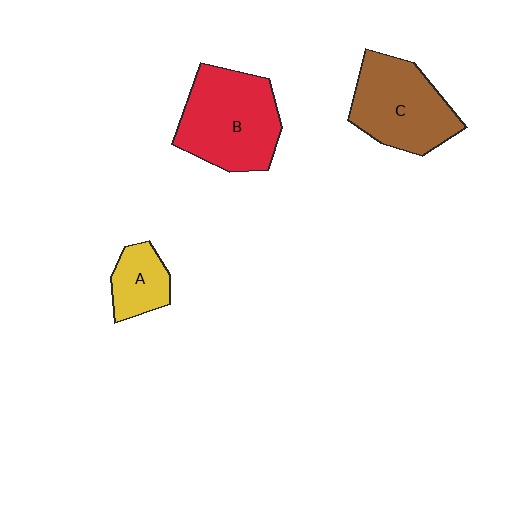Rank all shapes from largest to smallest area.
From largest to smallest: B (red), C (brown), A (yellow).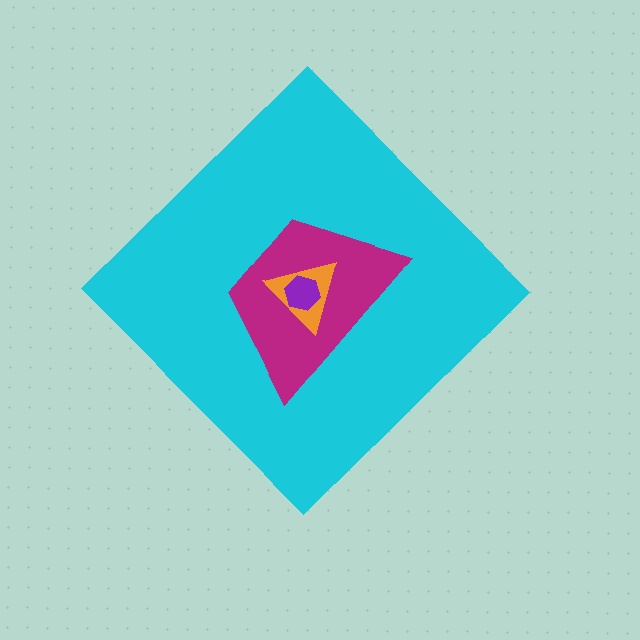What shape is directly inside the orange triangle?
The purple hexagon.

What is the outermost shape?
The cyan diamond.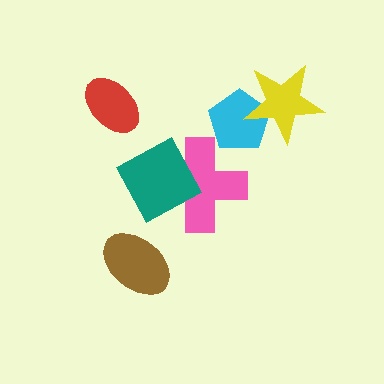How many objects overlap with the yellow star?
1 object overlaps with the yellow star.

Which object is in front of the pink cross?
The teal diamond is in front of the pink cross.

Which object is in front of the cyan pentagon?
The yellow star is in front of the cyan pentagon.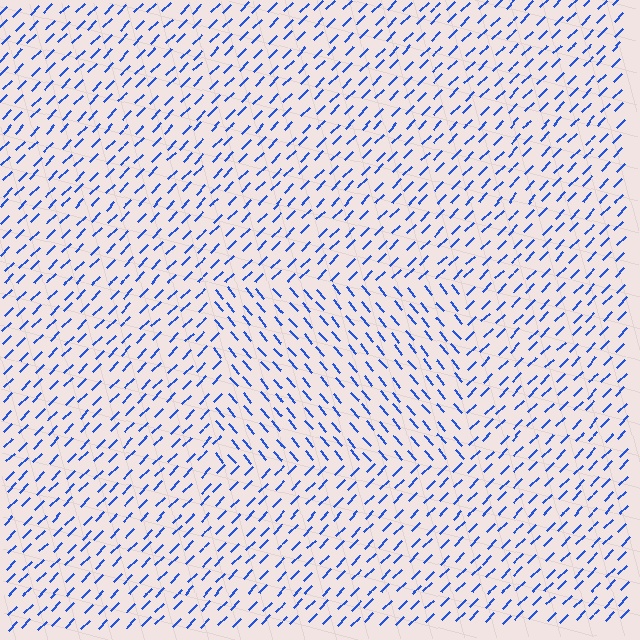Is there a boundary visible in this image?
Yes, there is a texture boundary formed by a change in line orientation.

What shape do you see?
I see a rectangle.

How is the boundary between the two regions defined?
The boundary is defined purely by a change in line orientation (approximately 85 degrees difference). All lines are the same color and thickness.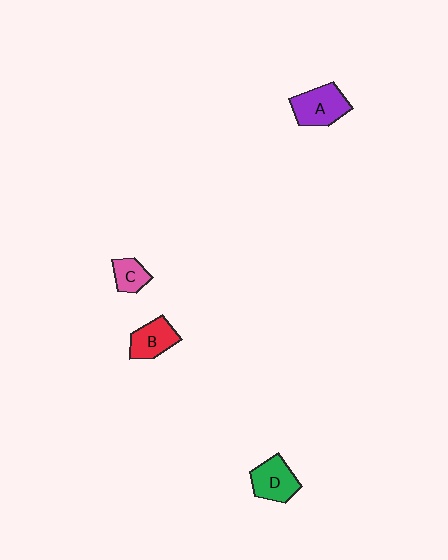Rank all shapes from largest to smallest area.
From largest to smallest: A (purple), D (green), B (red), C (pink).